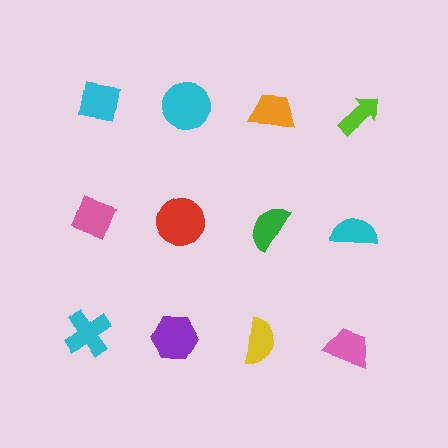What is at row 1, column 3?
An orange trapezoid.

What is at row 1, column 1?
A cyan square.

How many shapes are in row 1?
4 shapes.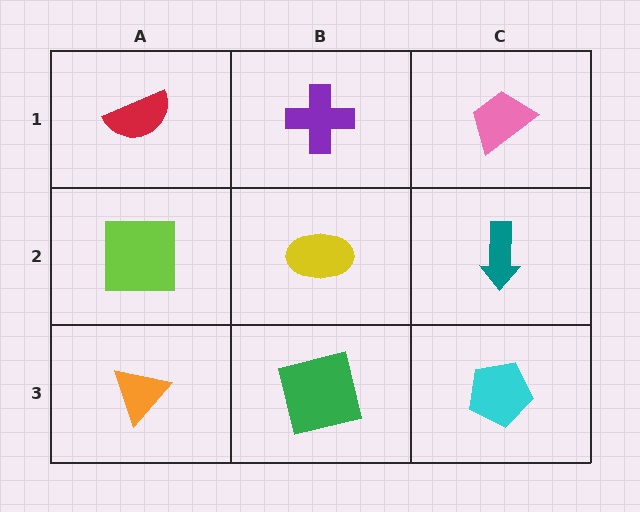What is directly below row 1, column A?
A lime square.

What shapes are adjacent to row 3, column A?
A lime square (row 2, column A), a green square (row 3, column B).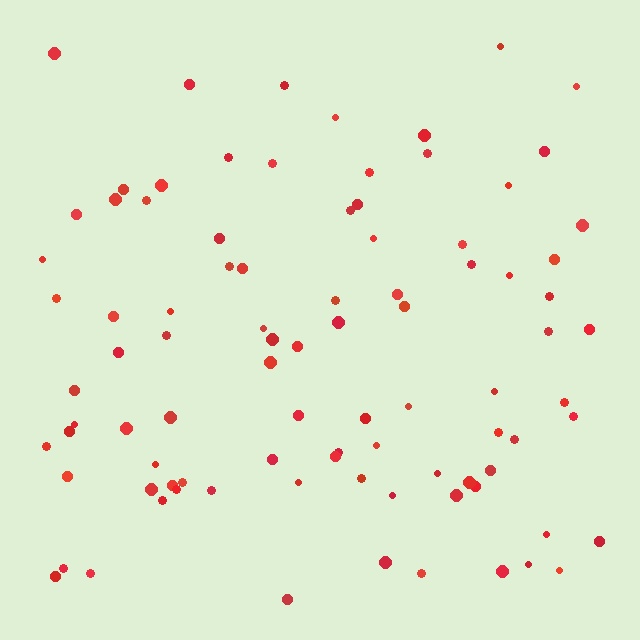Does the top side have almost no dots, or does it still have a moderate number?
Still a moderate number, just noticeably fewer than the bottom.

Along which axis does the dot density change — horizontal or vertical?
Vertical.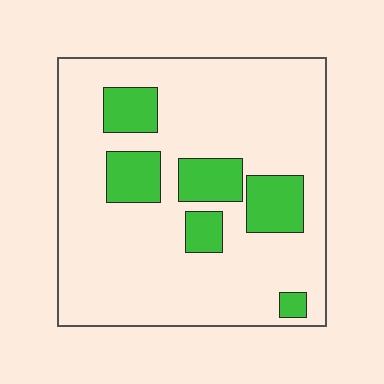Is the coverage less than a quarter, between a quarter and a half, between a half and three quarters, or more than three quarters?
Less than a quarter.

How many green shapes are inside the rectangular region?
6.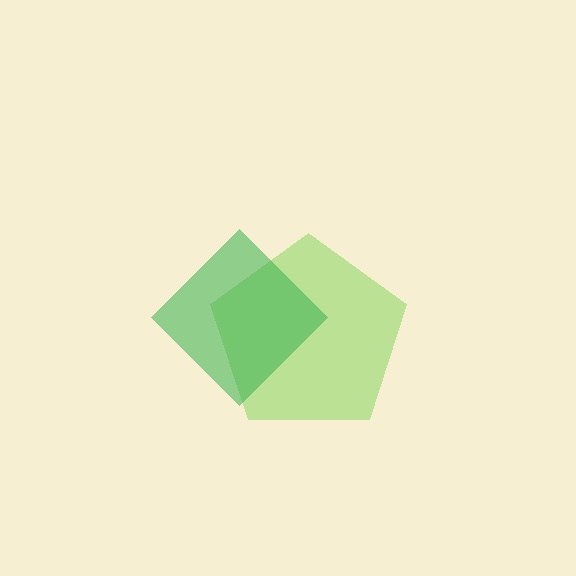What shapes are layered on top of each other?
The layered shapes are: a lime pentagon, a green diamond.